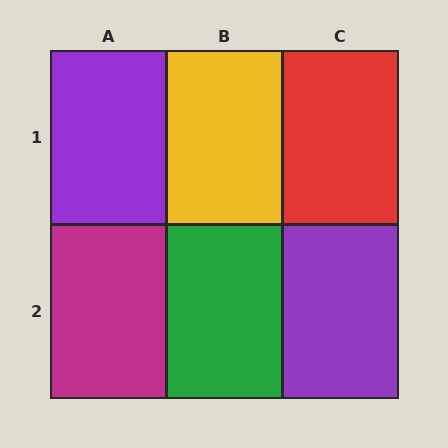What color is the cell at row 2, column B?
Green.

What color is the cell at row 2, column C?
Purple.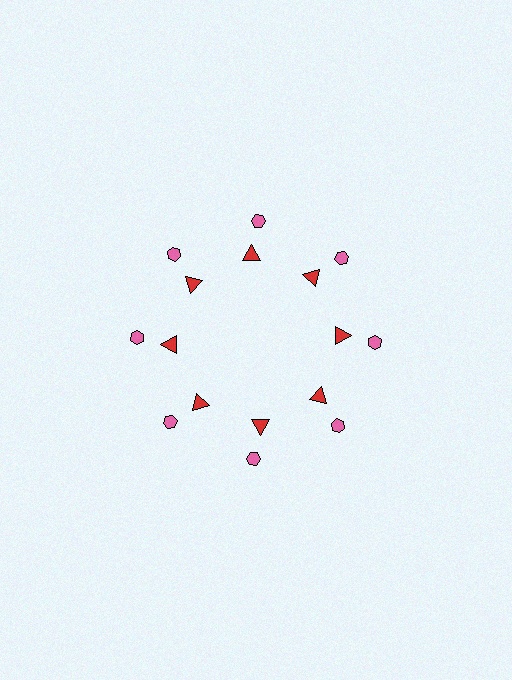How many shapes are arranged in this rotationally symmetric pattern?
There are 16 shapes, arranged in 8 groups of 2.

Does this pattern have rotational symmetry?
Yes, this pattern has 8-fold rotational symmetry. It looks the same after rotating 45 degrees around the center.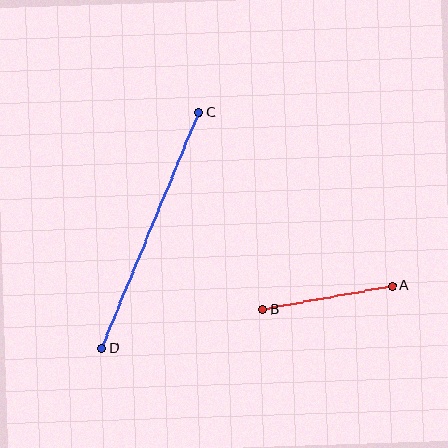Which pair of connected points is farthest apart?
Points C and D are farthest apart.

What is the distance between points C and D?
The distance is approximately 255 pixels.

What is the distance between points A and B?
The distance is approximately 132 pixels.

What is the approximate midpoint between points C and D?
The midpoint is at approximately (150, 230) pixels.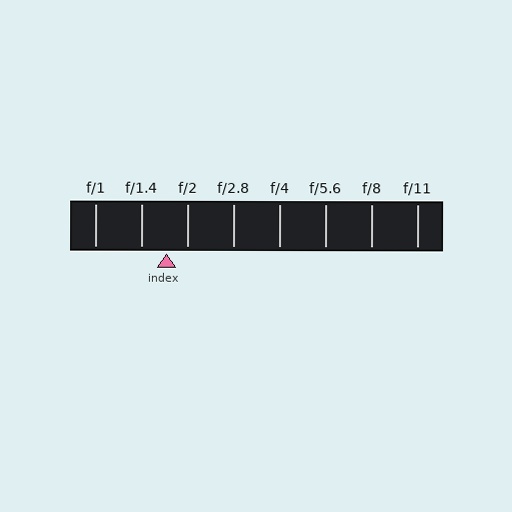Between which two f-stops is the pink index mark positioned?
The index mark is between f/1.4 and f/2.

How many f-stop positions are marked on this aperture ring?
There are 8 f-stop positions marked.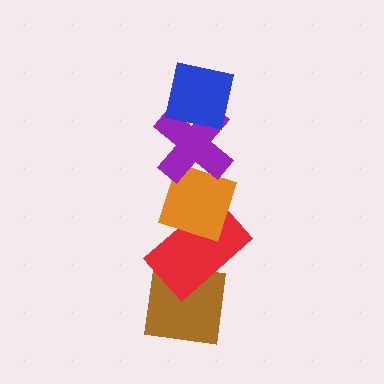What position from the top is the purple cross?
The purple cross is 2nd from the top.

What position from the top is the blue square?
The blue square is 1st from the top.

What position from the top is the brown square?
The brown square is 5th from the top.